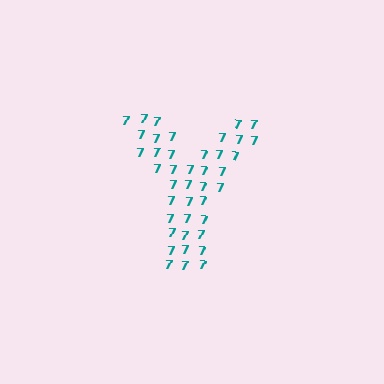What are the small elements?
The small elements are digit 7's.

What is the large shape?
The large shape is the letter Y.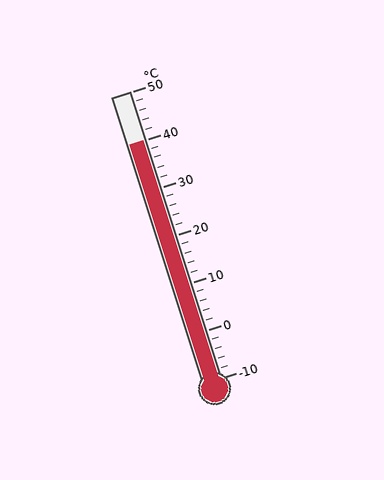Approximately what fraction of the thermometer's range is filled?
The thermometer is filled to approximately 85% of its range.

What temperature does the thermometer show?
The thermometer shows approximately 40°C.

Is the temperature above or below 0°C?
The temperature is above 0°C.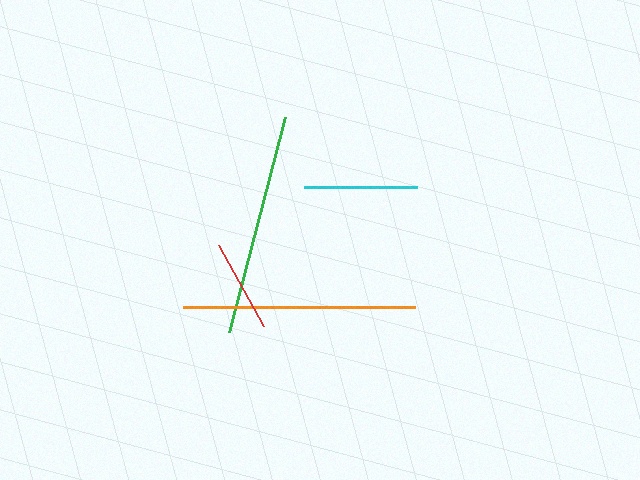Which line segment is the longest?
The orange line is the longest at approximately 231 pixels.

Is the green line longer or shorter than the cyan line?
The green line is longer than the cyan line.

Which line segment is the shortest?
The red line is the shortest at approximately 94 pixels.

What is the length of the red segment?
The red segment is approximately 94 pixels long.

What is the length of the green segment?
The green segment is approximately 222 pixels long.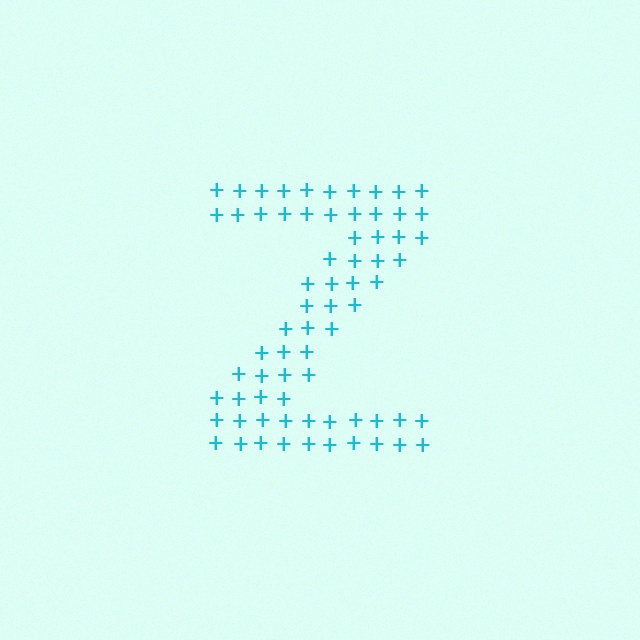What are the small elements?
The small elements are plus signs.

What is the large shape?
The large shape is the letter Z.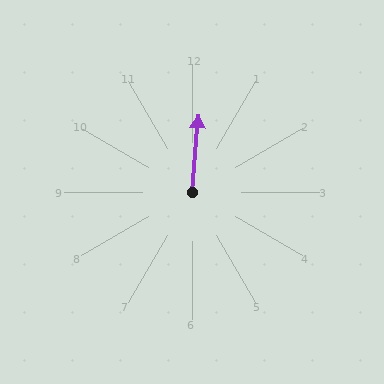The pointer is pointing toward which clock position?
Roughly 12 o'clock.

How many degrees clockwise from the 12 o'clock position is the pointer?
Approximately 5 degrees.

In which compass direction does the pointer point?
North.